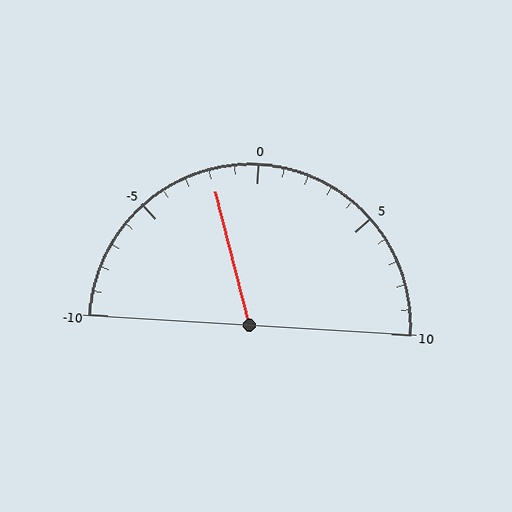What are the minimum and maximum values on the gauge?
The gauge ranges from -10 to 10.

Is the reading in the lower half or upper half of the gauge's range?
The reading is in the lower half of the range (-10 to 10).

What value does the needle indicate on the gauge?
The needle indicates approximately -2.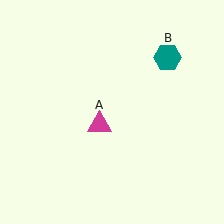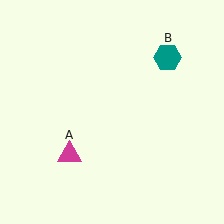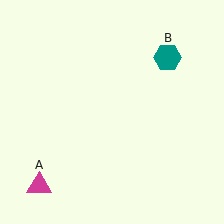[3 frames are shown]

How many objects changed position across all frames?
1 object changed position: magenta triangle (object A).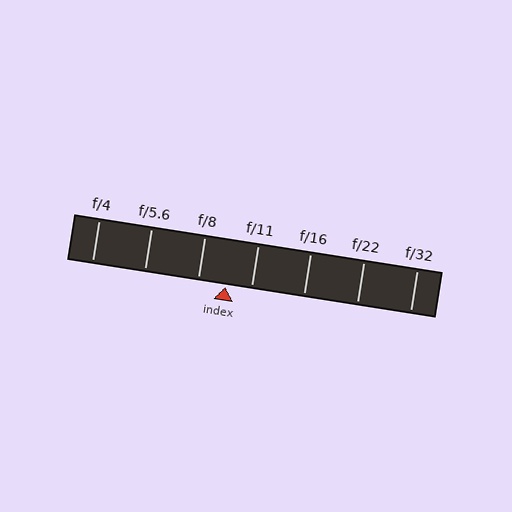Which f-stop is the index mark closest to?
The index mark is closest to f/11.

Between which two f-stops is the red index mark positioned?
The index mark is between f/8 and f/11.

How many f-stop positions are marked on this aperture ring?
There are 7 f-stop positions marked.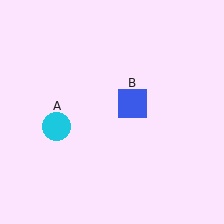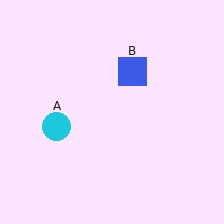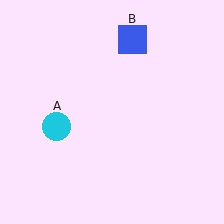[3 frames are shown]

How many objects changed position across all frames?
1 object changed position: blue square (object B).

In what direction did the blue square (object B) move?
The blue square (object B) moved up.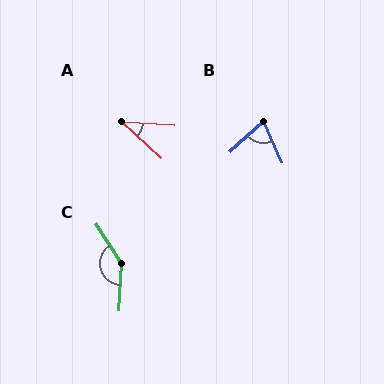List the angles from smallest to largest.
A (39°), B (72°), C (144°).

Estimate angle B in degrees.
Approximately 72 degrees.